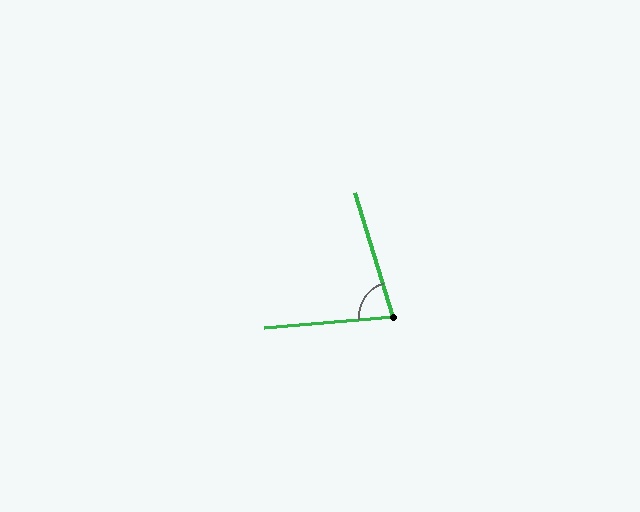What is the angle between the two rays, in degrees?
Approximately 78 degrees.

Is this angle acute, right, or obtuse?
It is acute.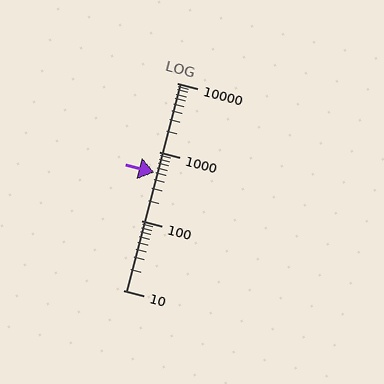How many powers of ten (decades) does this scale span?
The scale spans 3 decades, from 10 to 10000.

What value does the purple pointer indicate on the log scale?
The pointer indicates approximately 510.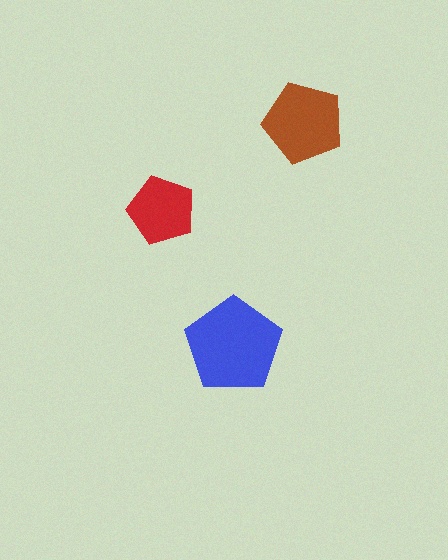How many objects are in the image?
There are 3 objects in the image.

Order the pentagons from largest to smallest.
the blue one, the brown one, the red one.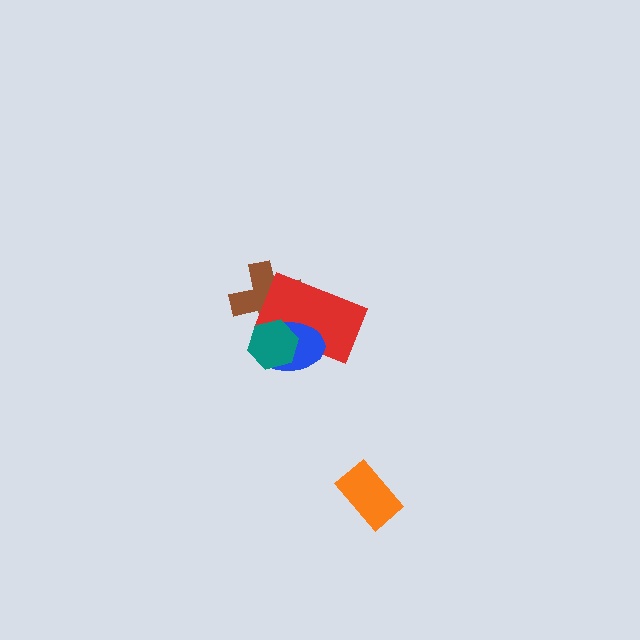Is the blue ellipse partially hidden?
Yes, it is partially covered by another shape.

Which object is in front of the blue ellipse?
The teal hexagon is in front of the blue ellipse.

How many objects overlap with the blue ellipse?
3 objects overlap with the blue ellipse.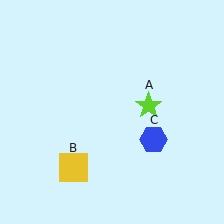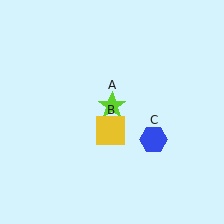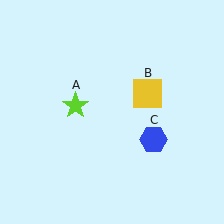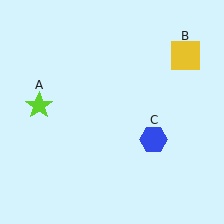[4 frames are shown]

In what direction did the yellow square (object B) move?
The yellow square (object B) moved up and to the right.